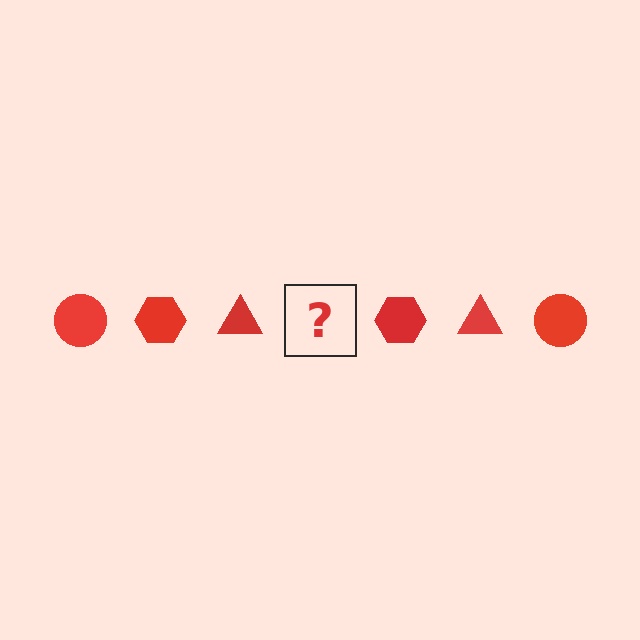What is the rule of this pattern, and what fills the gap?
The rule is that the pattern cycles through circle, hexagon, triangle shapes in red. The gap should be filled with a red circle.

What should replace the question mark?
The question mark should be replaced with a red circle.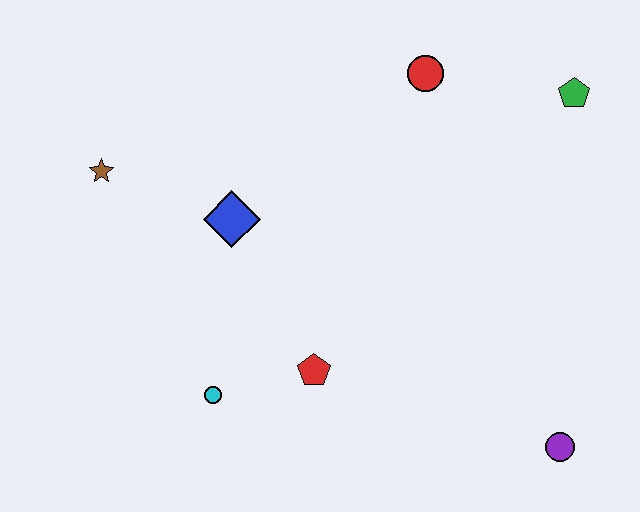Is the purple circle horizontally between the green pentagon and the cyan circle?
Yes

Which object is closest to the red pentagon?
The cyan circle is closest to the red pentagon.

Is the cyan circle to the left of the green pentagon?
Yes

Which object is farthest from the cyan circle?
The green pentagon is farthest from the cyan circle.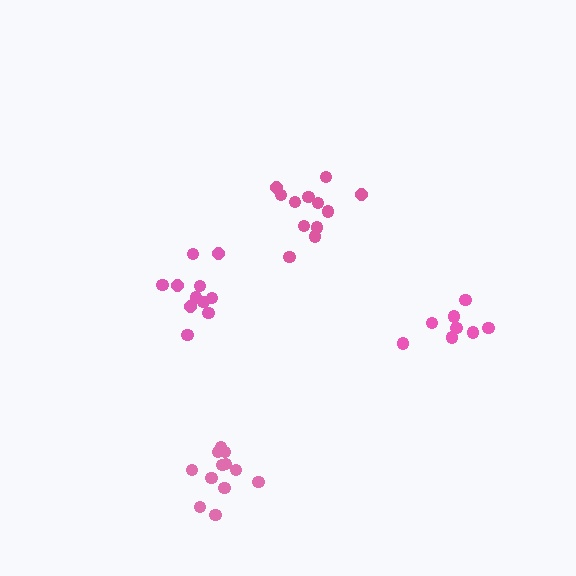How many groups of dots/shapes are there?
There are 4 groups.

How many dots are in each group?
Group 1: 8 dots, Group 2: 11 dots, Group 3: 12 dots, Group 4: 13 dots (44 total).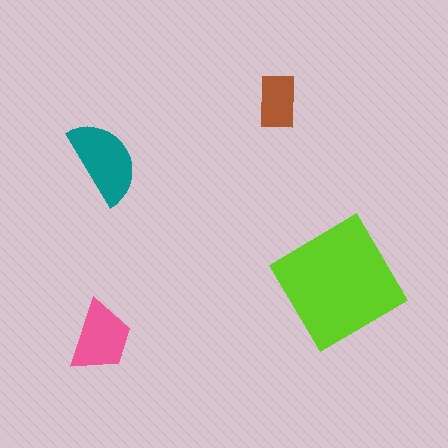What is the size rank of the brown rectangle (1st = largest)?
4th.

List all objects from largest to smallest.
The lime diamond, the teal semicircle, the pink trapezoid, the brown rectangle.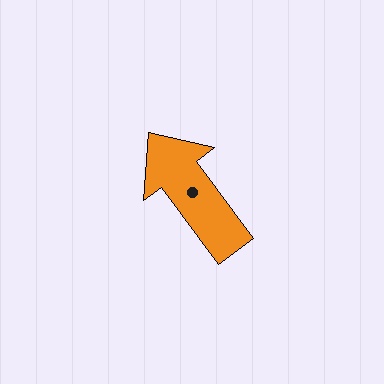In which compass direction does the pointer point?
Northwest.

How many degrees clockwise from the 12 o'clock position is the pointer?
Approximately 324 degrees.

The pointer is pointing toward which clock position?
Roughly 11 o'clock.